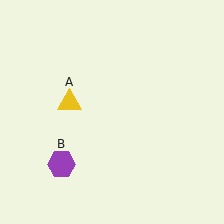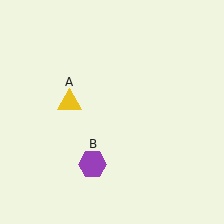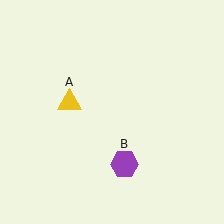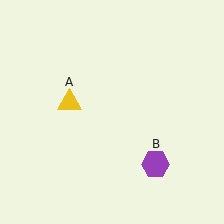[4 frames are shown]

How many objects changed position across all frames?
1 object changed position: purple hexagon (object B).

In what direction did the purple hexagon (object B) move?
The purple hexagon (object B) moved right.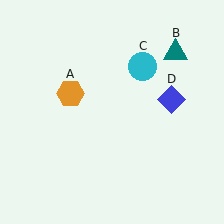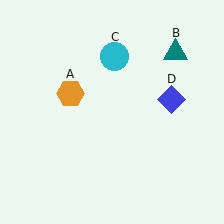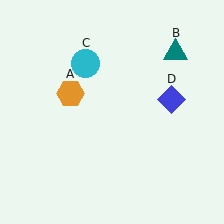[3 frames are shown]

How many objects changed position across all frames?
1 object changed position: cyan circle (object C).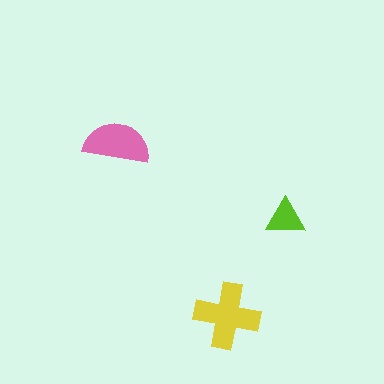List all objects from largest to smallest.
The yellow cross, the pink semicircle, the lime triangle.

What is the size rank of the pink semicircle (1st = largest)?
2nd.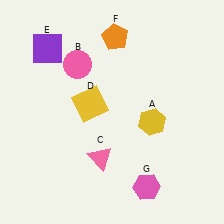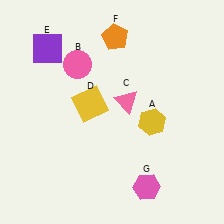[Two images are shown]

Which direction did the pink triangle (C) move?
The pink triangle (C) moved up.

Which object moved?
The pink triangle (C) moved up.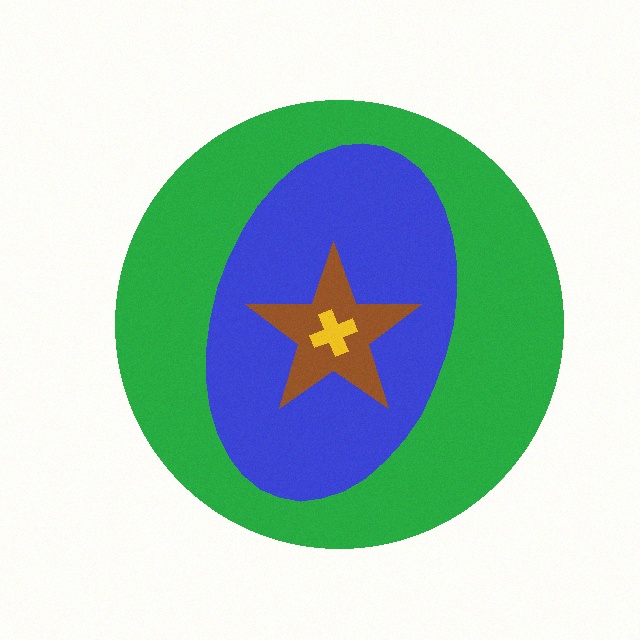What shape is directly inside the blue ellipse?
The brown star.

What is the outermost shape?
The green circle.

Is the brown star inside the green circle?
Yes.